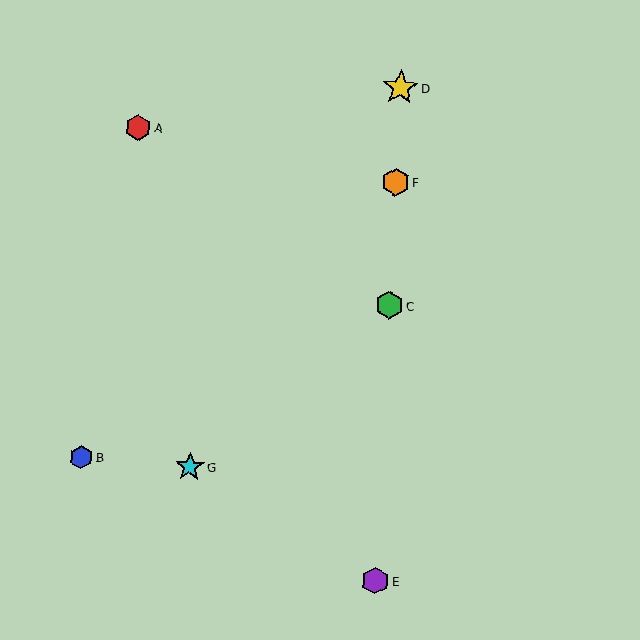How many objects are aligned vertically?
4 objects (C, D, E, F) are aligned vertically.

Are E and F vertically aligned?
Yes, both are at x≈375.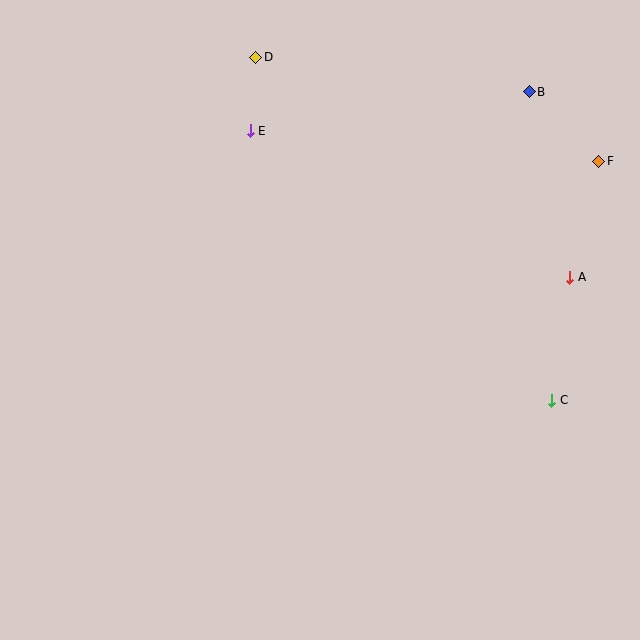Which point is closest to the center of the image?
Point E at (250, 131) is closest to the center.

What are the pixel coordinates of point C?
Point C is at (552, 400).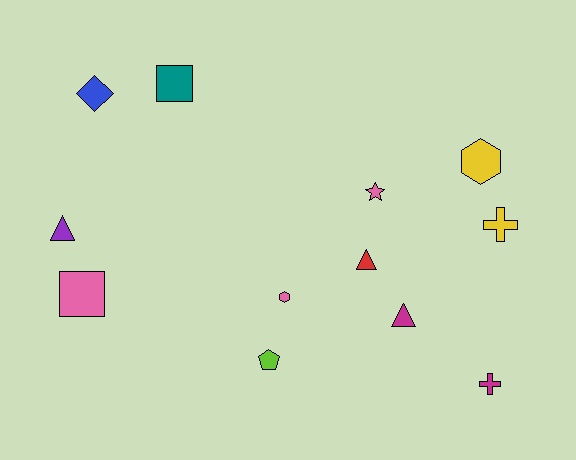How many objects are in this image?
There are 12 objects.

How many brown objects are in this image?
There are no brown objects.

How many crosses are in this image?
There are 2 crosses.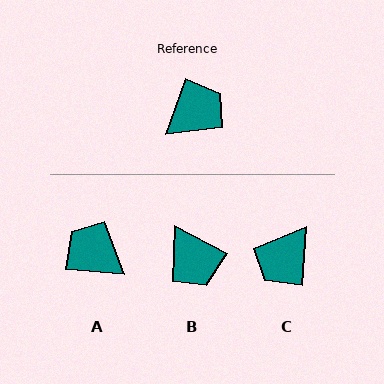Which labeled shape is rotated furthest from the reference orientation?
C, about 165 degrees away.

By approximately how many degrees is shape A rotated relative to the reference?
Approximately 103 degrees counter-clockwise.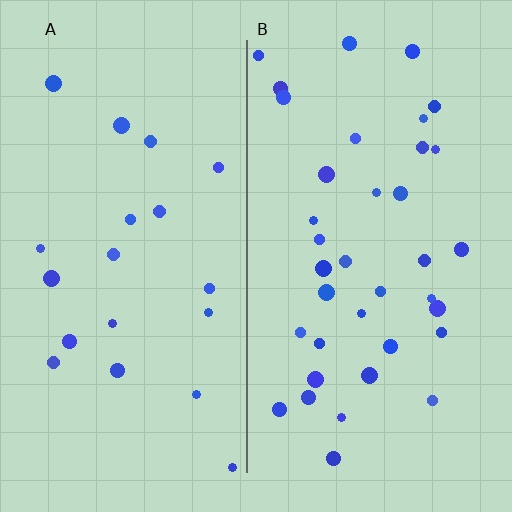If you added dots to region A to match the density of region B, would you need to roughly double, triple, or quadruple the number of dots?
Approximately double.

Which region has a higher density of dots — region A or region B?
B (the right).